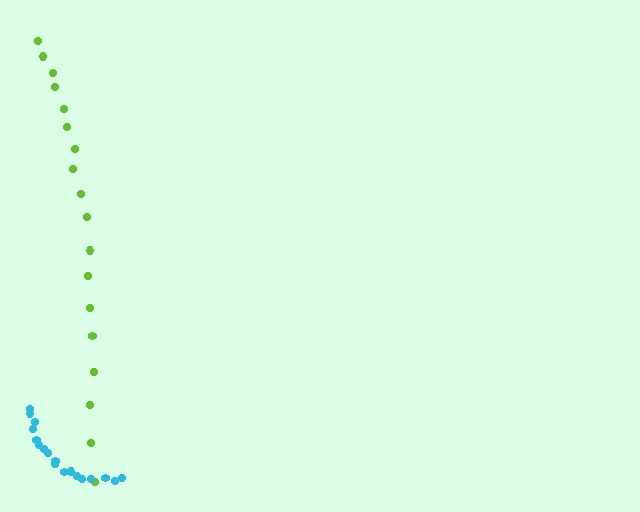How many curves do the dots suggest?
There are 2 distinct paths.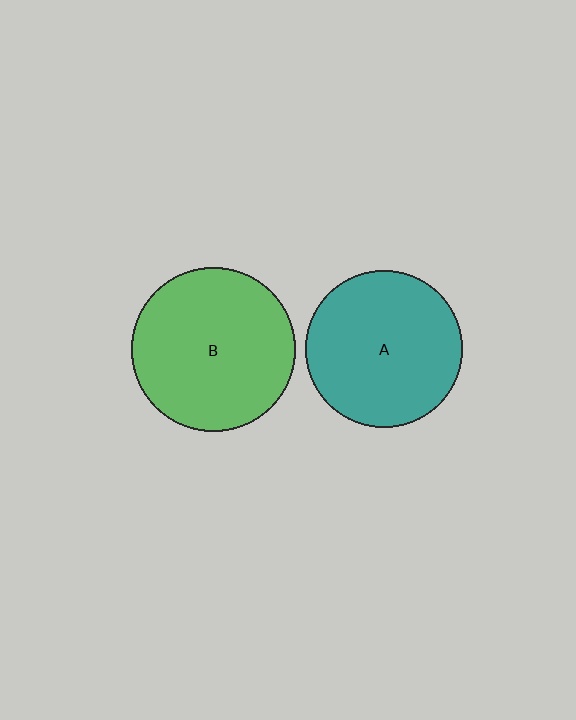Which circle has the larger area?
Circle B (green).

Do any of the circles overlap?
No, none of the circles overlap.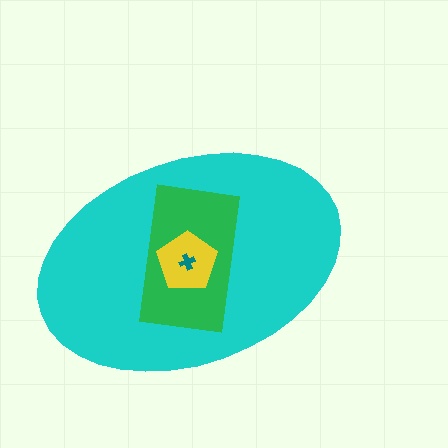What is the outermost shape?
The cyan ellipse.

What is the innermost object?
The teal cross.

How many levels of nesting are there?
4.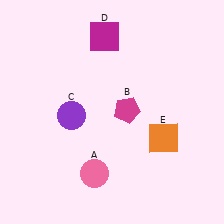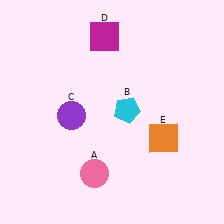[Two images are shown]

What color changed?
The pentagon (B) changed from magenta in Image 1 to cyan in Image 2.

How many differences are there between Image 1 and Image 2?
There is 1 difference between the two images.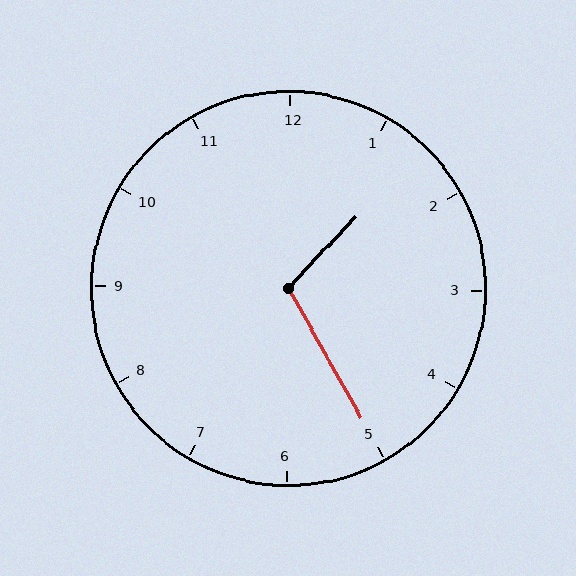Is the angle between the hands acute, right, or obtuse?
It is obtuse.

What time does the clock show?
1:25.